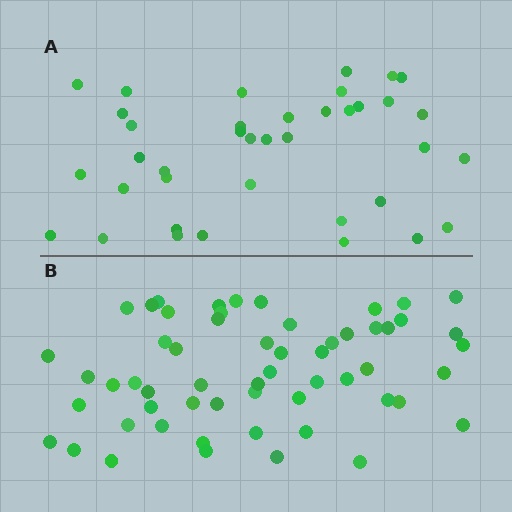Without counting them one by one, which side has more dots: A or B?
Region B (the bottom region) has more dots.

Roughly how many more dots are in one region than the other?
Region B has approximately 20 more dots than region A.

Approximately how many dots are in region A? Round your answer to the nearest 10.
About 40 dots. (The exact count is 38, which rounds to 40.)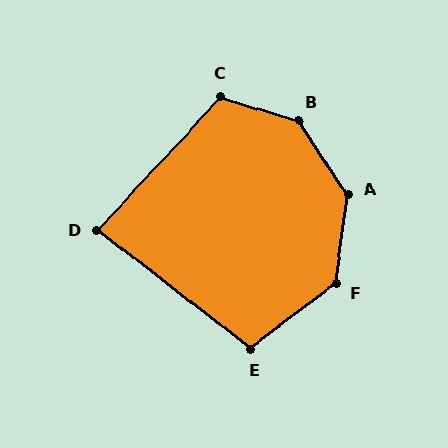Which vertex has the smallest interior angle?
D, at approximately 85 degrees.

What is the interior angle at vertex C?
Approximately 116 degrees (obtuse).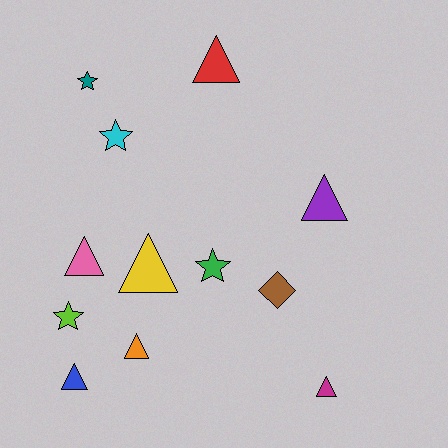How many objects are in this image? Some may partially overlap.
There are 12 objects.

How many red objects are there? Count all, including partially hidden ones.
There is 1 red object.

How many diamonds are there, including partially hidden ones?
There is 1 diamond.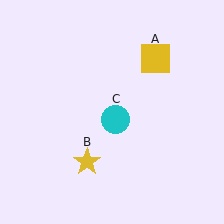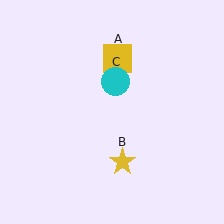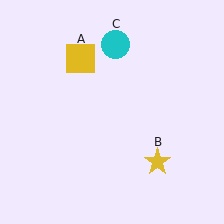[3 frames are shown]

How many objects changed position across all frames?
3 objects changed position: yellow square (object A), yellow star (object B), cyan circle (object C).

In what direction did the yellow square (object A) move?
The yellow square (object A) moved left.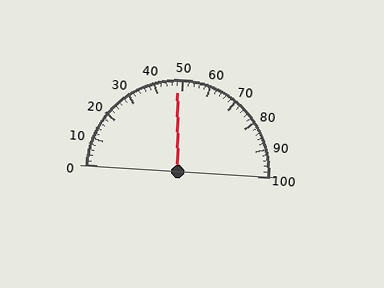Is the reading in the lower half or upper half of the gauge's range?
The reading is in the lower half of the range (0 to 100).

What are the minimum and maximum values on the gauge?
The gauge ranges from 0 to 100.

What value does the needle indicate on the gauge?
The needle indicates approximately 48.